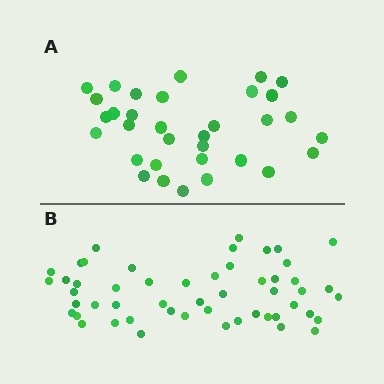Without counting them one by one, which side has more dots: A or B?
Region B (the bottom region) has more dots.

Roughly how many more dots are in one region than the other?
Region B has approximately 20 more dots than region A.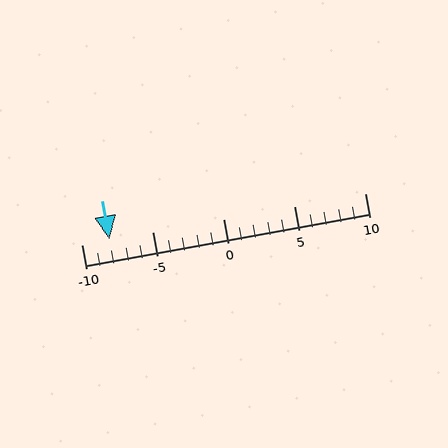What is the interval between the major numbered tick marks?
The major tick marks are spaced 5 units apart.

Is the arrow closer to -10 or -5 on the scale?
The arrow is closer to -10.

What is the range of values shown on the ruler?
The ruler shows values from -10 to 10.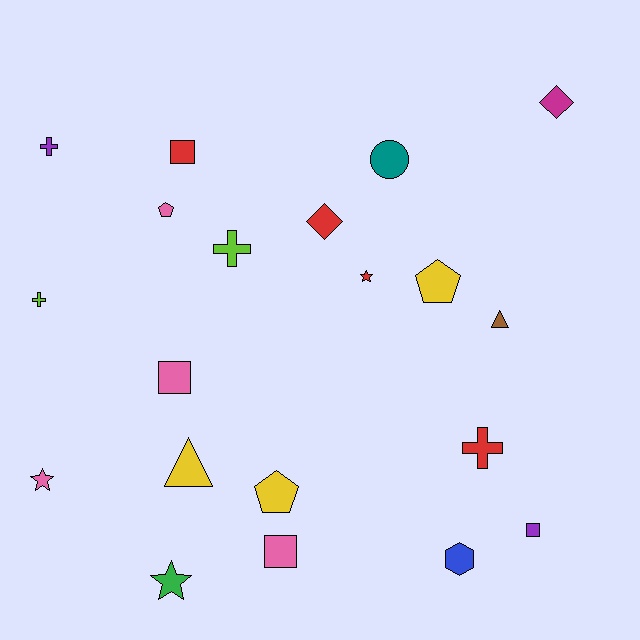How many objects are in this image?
There are 20 objects.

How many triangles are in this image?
There are 2 triangles.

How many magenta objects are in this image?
There is 1 magenta object.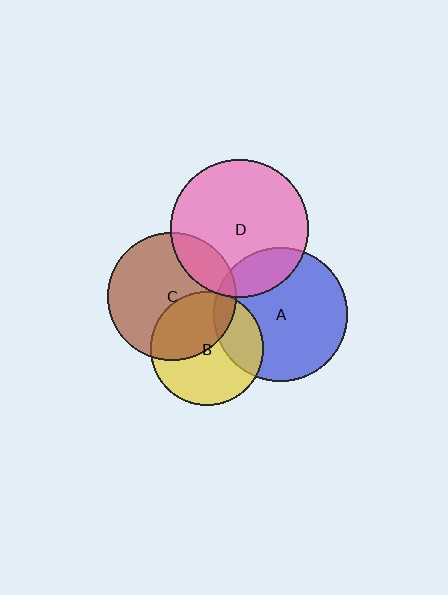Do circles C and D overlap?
Yes.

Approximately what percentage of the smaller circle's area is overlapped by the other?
Approximately 20%.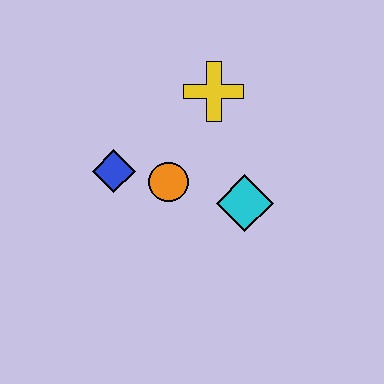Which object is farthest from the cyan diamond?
The blue diamond is farthest from the cyan diamond.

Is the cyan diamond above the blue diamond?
No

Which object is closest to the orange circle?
The blue diamond is closest to the orange circle.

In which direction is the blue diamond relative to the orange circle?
The blue diamond is to the left of the orange circle.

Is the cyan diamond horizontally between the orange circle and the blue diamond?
No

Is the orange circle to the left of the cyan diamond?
Yes